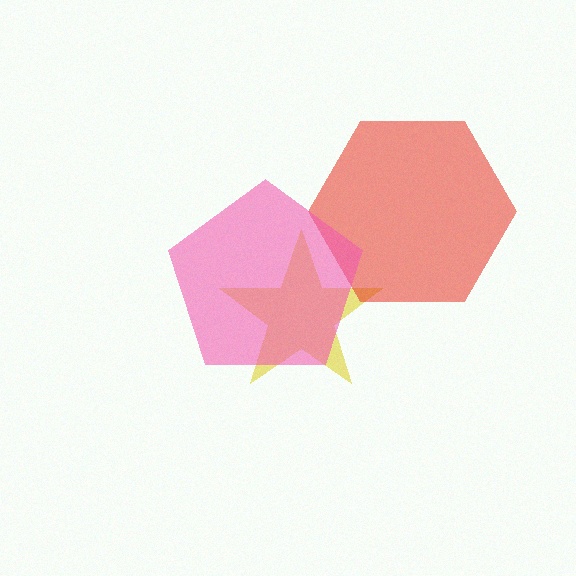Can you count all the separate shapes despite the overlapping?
Yes, there are 3 separate shapes.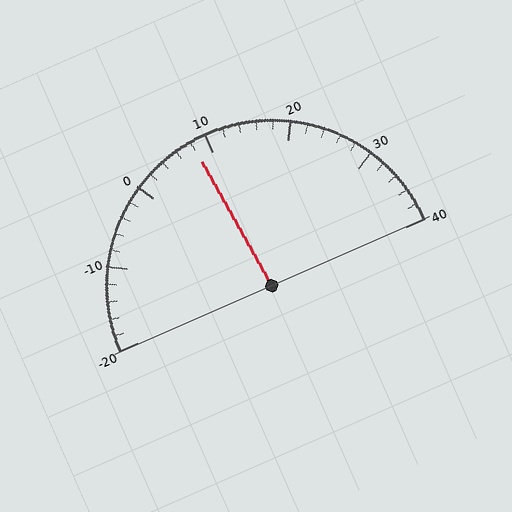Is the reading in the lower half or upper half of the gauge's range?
The reading is in the lower half of the range (-20 to 40).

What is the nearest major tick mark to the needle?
The nearest major tick mark is 10.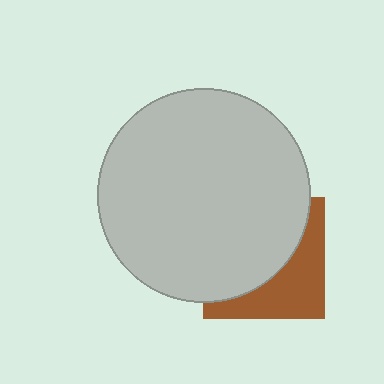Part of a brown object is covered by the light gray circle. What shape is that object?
It is a square.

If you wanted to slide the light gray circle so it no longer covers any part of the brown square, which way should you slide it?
Slide it toward the upper-left — that is the most direct way to separate the two shapes.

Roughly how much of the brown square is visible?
A small part of it is visible (roughly 40%).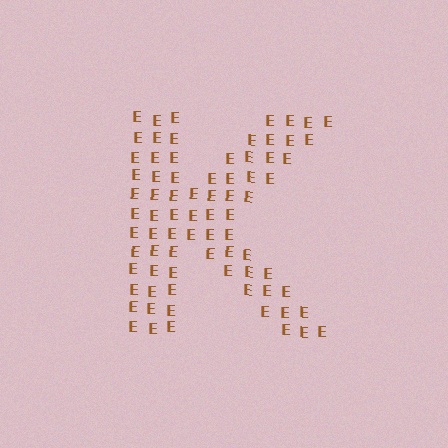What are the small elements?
The small elements are letter E's.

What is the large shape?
The large shape is the letter K.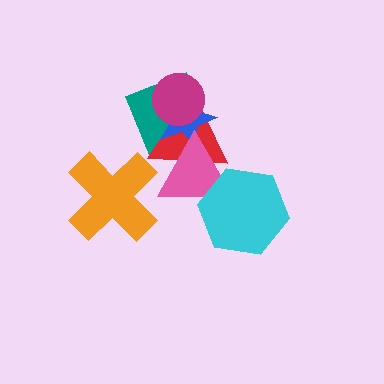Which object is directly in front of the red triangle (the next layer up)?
The blue star is directly in front of the red triangle.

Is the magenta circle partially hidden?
No, no other shape covers it.